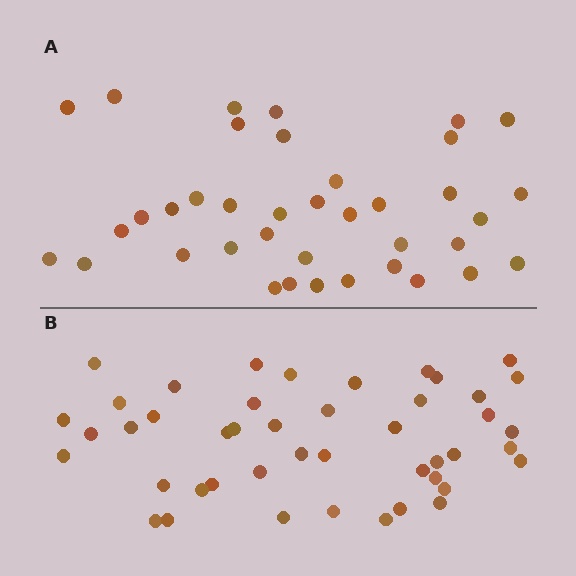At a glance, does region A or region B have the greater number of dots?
Region B (the bottom region) has more dots.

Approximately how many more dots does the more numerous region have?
Region B has roughly 8 or so more dots than region A.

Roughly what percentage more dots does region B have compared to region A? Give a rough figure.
About 20% more.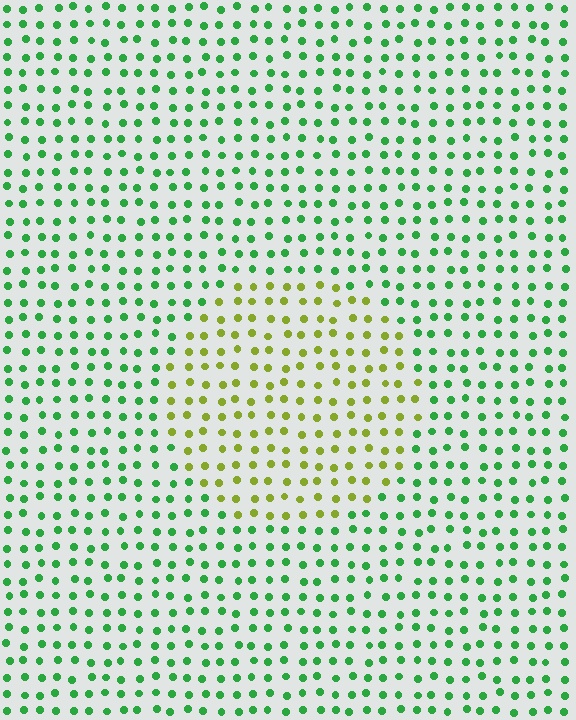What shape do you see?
I see a circle.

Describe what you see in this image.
The image is filled with small green elements in a uniform arrangement. A circle-shaped region is visible where the elements are tinted to a slightly different hue, forming a subtle color boundary.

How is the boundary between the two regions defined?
The boundary is defined purely by a slight shift in hue (about 54 degrees). Spacing, size, and orientation are identical on both sides.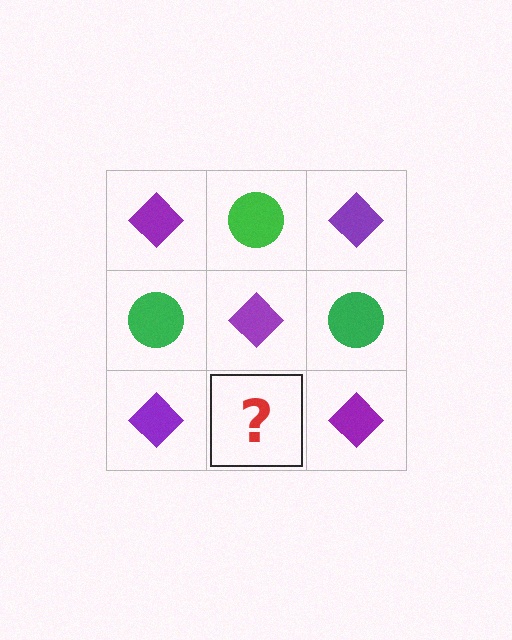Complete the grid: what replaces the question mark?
The question mark should be replaced with a green circle.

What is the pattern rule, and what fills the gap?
The rule is that it alternates purple diamond and green circle in a checkerboard pattern. The gap should be filled with a green circle.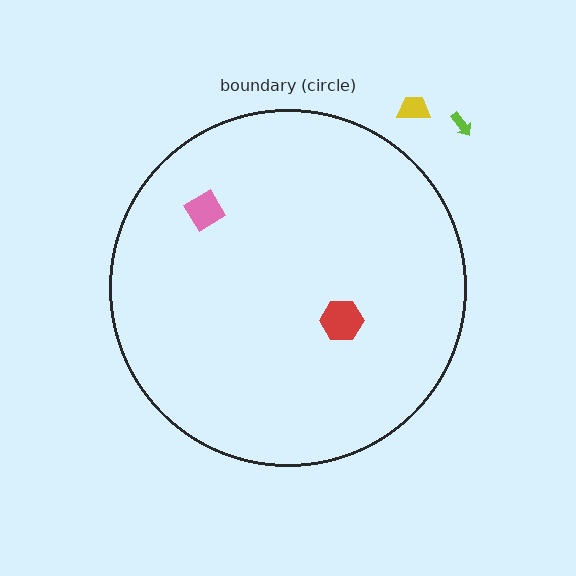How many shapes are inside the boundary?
2 inside, 2 outside.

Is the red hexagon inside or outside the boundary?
Inside.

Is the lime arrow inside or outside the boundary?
Outside.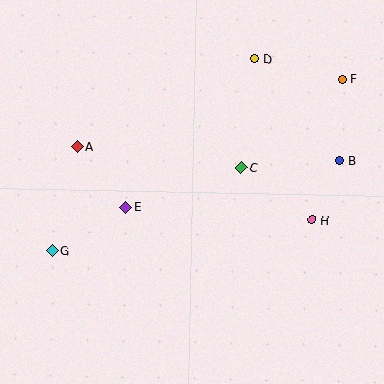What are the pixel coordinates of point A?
Point A is at (77, 146).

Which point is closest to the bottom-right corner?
Point H is closest to the bottom-right corner.